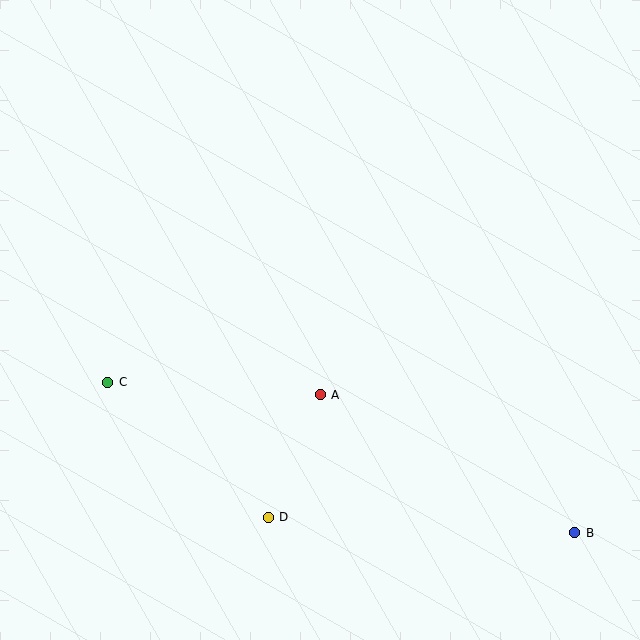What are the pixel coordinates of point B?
Point B is at (575, 533).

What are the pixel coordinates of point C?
Point C is at (108, 382).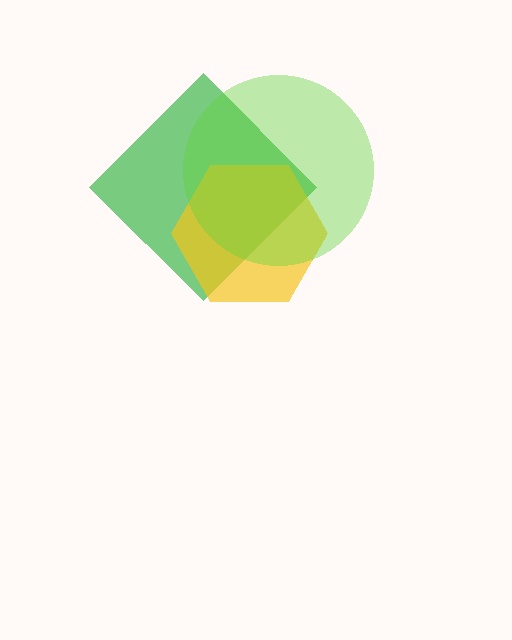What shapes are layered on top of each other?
The layered shapes are: a green diamond, a yellow hexagon, a lime circle.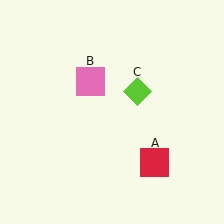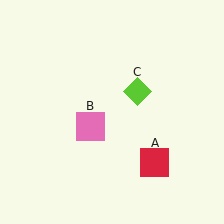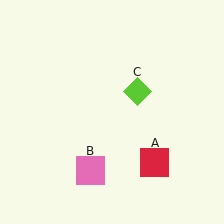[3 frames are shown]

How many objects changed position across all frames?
1 object changed position: pink square (object B).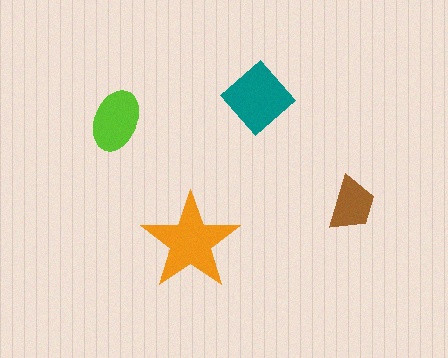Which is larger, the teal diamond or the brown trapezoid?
The teal diamond.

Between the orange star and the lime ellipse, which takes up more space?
The orange star.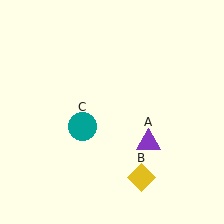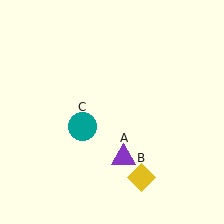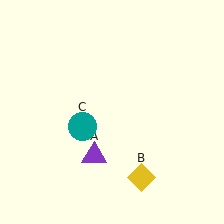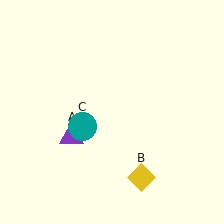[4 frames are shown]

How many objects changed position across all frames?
1 object changed position: purple triangle (object A).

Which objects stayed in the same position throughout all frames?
Yellow diamond (object B) and teal circle (object C) remained stationary.